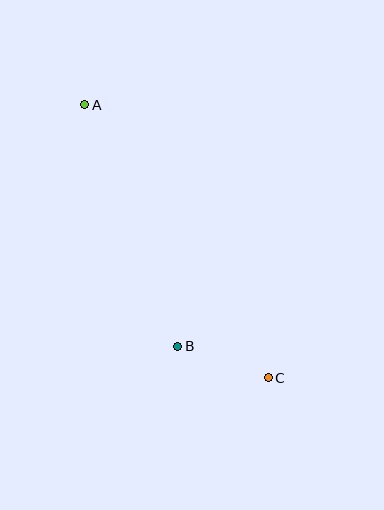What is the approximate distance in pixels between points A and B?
The distance between A and B is approximately 259 pixels.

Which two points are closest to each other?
Points B and C are closest to each other.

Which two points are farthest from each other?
Points A and C are farthest from each other.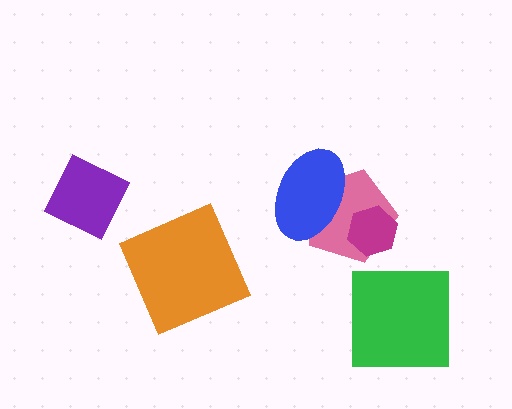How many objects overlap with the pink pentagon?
2 objects overlap with the pink pentagon.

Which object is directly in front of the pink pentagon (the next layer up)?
The magenta hexagon is directly in front of the pink pentagon.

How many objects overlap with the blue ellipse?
1 object overlaps with the blue ellipse.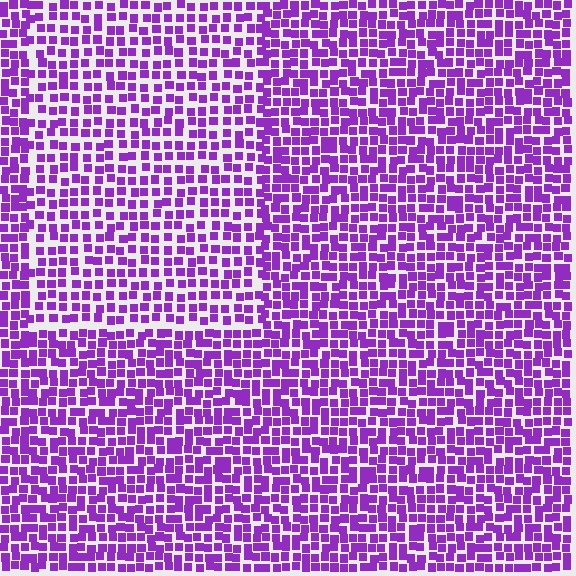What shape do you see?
I see a rectangle.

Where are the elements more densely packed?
The elements are more densely packed outside the rectangle boundary.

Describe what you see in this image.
The image contains small purple elements arranged at two different densities. A rectangle-shaped region is visible where the elements are less densely packed than the surrounding area.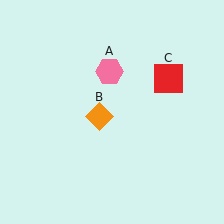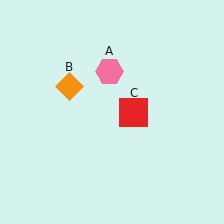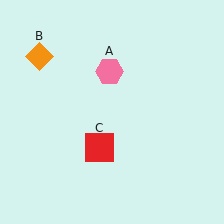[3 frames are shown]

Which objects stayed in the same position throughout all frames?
Pink hexagon (object A) remained stationary.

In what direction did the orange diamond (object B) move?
The orange diamond (object B) moved up and to the left.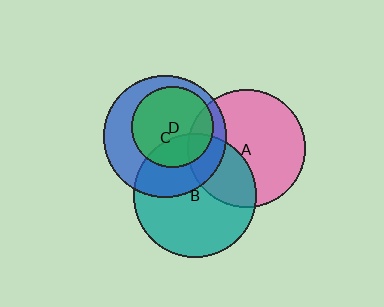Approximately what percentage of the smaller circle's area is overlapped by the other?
Approximately 30%.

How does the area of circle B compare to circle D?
Approximately 2.3 times.